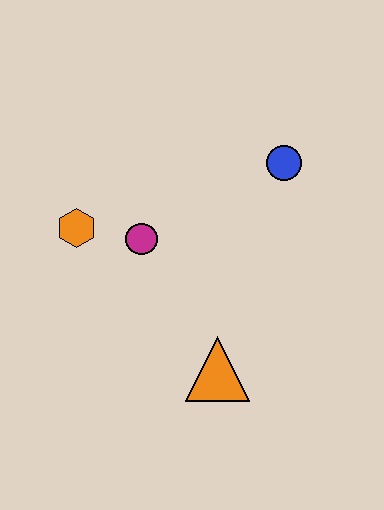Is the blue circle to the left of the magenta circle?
No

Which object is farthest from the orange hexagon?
The blue circle is farthest from the orange hexagon.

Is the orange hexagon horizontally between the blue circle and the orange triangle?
No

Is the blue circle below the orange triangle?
No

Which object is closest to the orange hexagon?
The magenta circle is closest to the orange hexagon.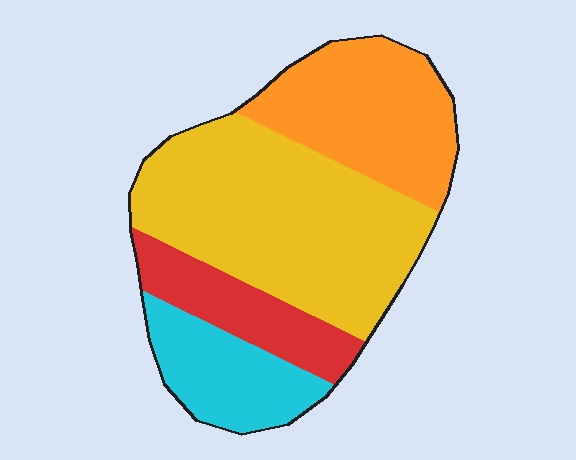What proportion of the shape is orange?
Orange covers about 25% of the shape.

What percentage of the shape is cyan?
Cyan takes up about one sixth (1/6) of the shape.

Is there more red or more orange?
Orange.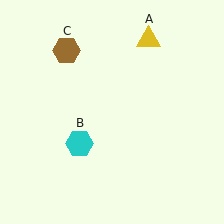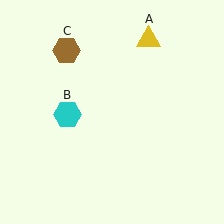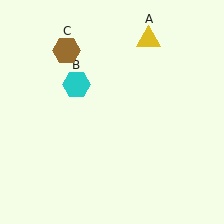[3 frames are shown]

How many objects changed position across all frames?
1 object changed position: cyan hexagon (object B).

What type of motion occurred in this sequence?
The cyan hexagon (object B) rotated clockwise around the center of the scene.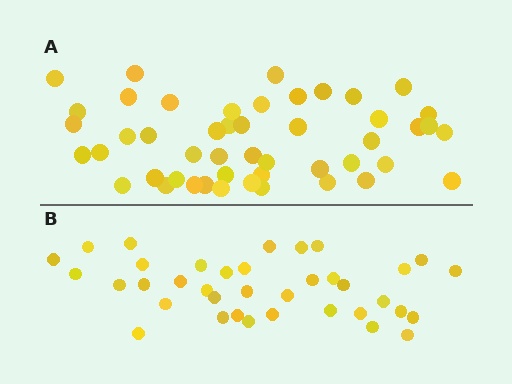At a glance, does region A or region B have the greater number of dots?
Region A (the top region) has more dots.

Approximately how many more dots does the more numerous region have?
Region A has roughly 12 or so more dots than region B.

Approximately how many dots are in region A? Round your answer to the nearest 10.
About 50 dots. (The exact count is 48, which rounds to 50.)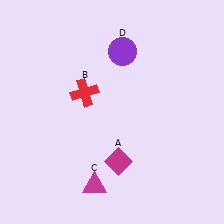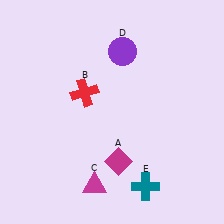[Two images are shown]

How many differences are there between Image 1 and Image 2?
There is 1 difference between the two images.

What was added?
A teal cross (E) was added in Image 2.